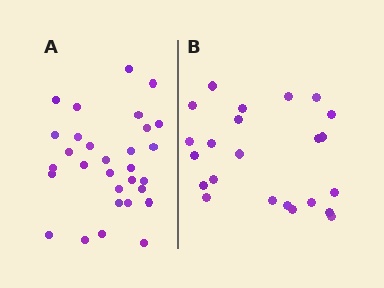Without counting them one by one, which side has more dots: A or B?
Region A (the left region) has more dots.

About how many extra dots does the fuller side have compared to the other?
Region A has roughly 8 or so more dots than region B.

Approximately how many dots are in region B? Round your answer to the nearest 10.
About 20 dots. (The exact count is 23, which rounds to 20.)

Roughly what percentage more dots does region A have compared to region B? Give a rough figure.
About 30% more.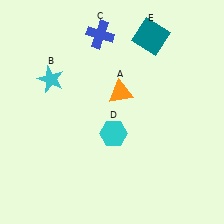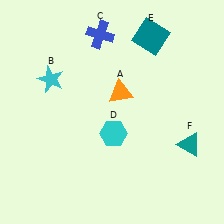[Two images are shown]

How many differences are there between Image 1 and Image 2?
There is 1 difference between the two images.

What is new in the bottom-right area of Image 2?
A teal triangle (F) was added in the bottom-right area of Image 2.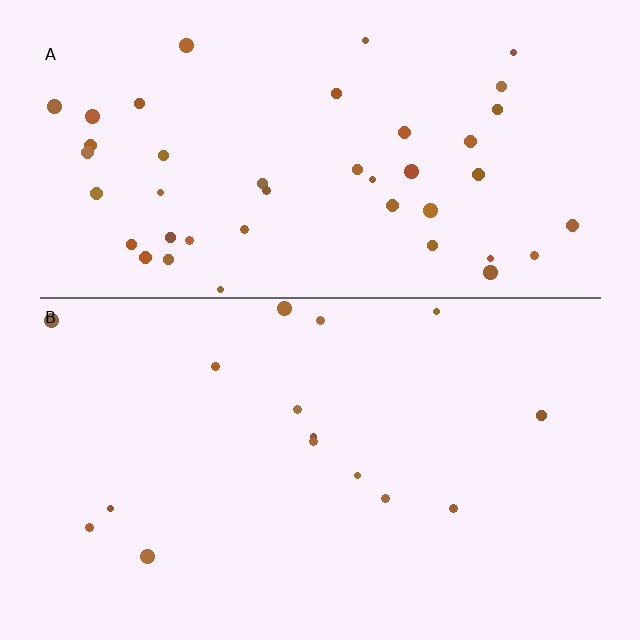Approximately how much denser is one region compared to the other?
Approximately 2.8× — region A over region B.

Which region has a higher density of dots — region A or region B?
A (the top).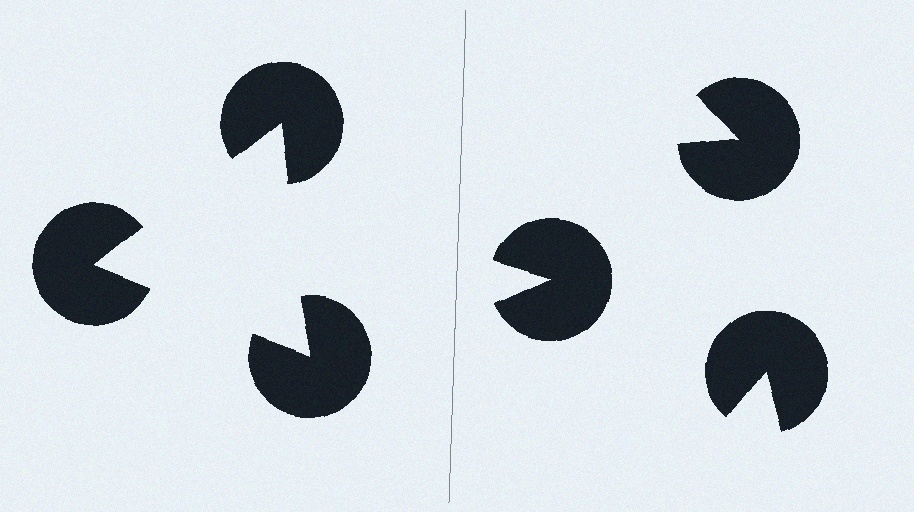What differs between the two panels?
The pac-man discs are positioned identically on both sides; only the wedge orientations differ. On the left they align to a triangle; on the right they are misaligned.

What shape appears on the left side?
An illusory triangle.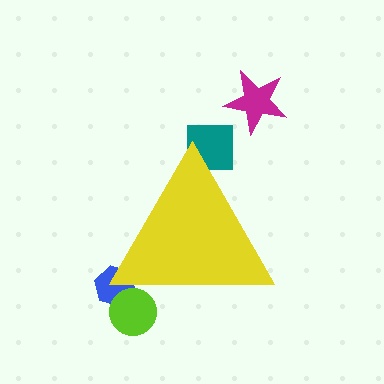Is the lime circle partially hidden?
Yes, the lime circle is partially hidden behind the yellow triangle.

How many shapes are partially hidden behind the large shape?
3 shapes are partially hidden.